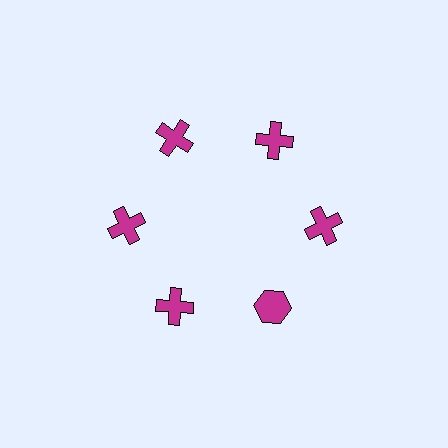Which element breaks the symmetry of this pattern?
The magenta hexagon at roughly the 5 o'clock position breaks the symmetry. All other shapes are magenta crosses.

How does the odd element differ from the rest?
It has a different shape: hexagon instead of cross.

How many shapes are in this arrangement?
There are 6 shapes arranged in a ring pattern.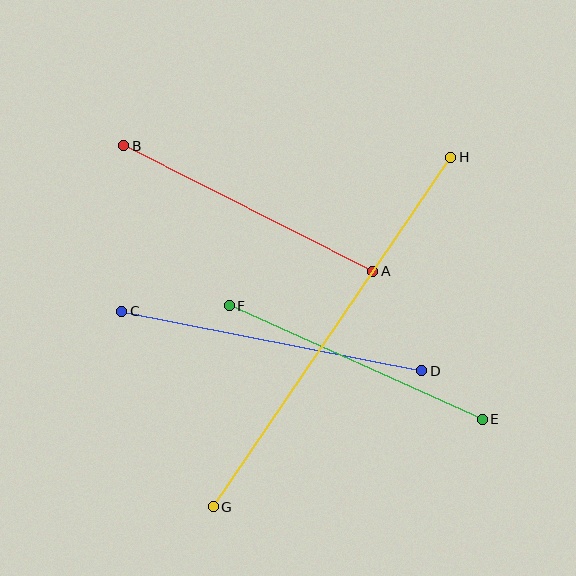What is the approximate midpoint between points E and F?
The midpoint is at approximately (356, 362) pixels.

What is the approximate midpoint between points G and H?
The midpoint is at approximately (332, 332) pixels.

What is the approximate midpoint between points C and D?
The midpoint is at approximately (272, 341) pixels.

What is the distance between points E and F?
The distance is approximately 277 pixels.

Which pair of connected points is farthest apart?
Points G and H are farthest apart.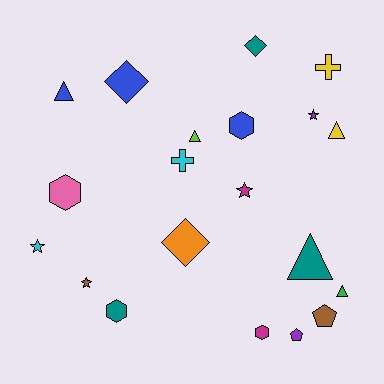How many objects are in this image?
There are 20 objects.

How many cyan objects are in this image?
There are 2 cyan objects.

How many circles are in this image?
There are no circles.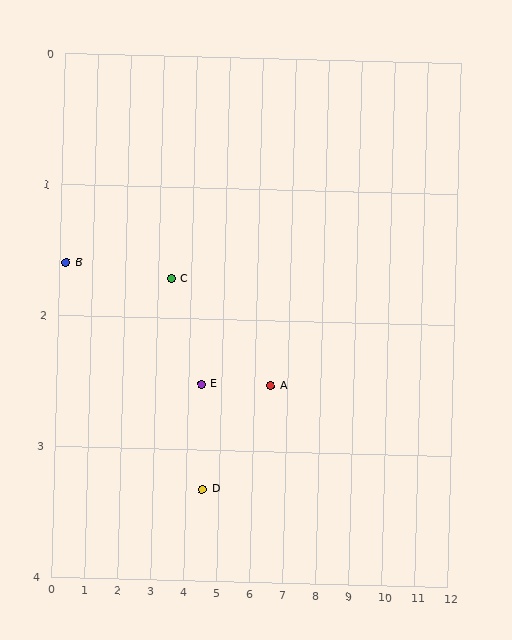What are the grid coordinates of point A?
Point A is at approximately (6.5, 2.5).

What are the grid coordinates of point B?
Point B is at approximately (0.2, 1.6).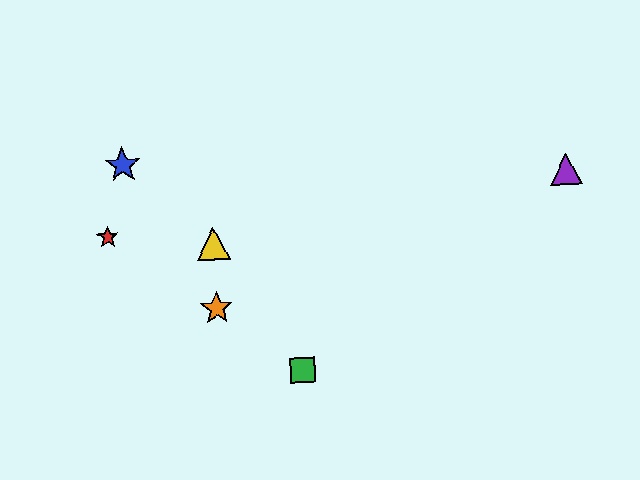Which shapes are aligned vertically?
The yellow triangle, the orange star are aligned vertically.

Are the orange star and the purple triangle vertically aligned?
No, the orange star is at x≈217 and the purple triangle is at x≈566.